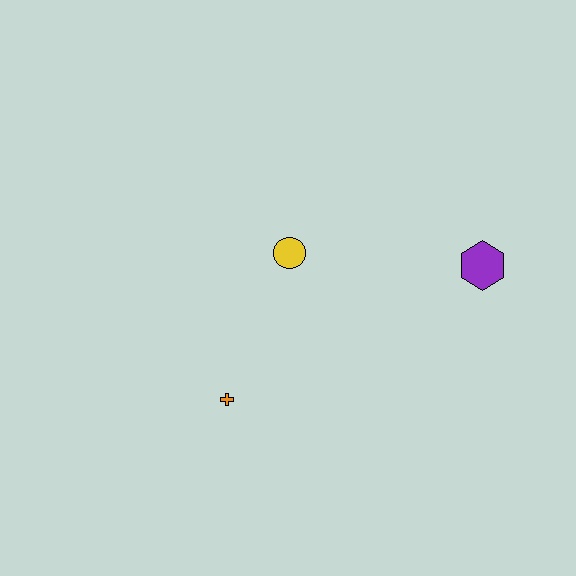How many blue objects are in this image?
There are no blue objects.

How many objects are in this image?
There are 3 objects.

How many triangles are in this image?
There are no triangles.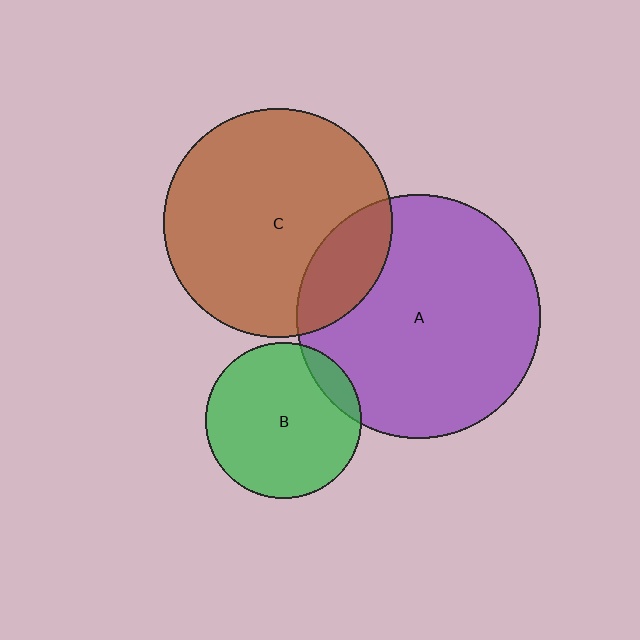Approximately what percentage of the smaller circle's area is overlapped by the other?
Approximately 10%.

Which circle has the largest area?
Circle A (purple).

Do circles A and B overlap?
Yes.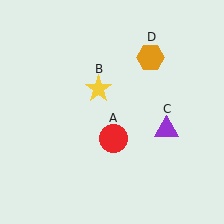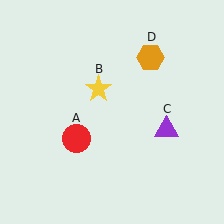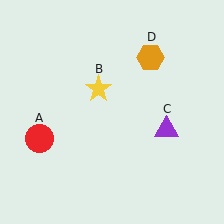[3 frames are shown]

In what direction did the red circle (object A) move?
The red circle (object A) moved left.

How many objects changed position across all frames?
1 object changed position: red circle (object A).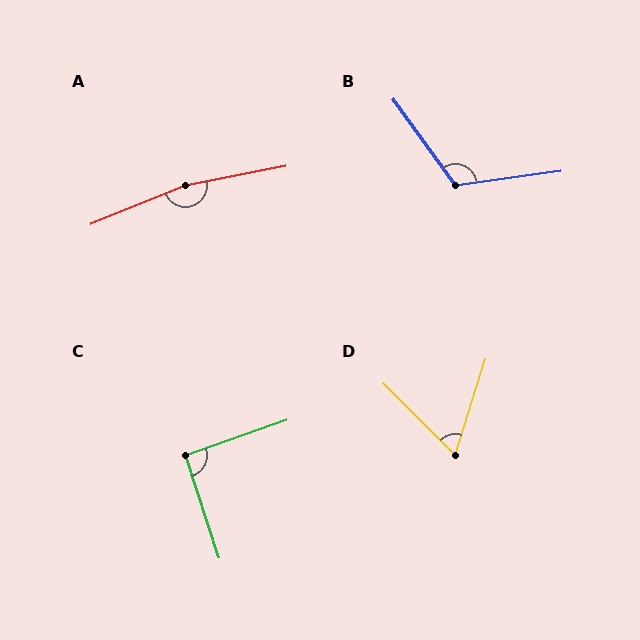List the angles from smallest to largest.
D (63°), C (91°), B (118°), A (169°).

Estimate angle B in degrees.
Approximately 118 degrees.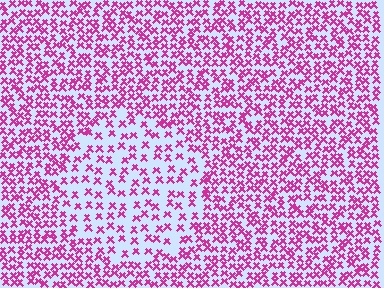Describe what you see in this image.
The image contains small magenta elements arranged at two different densities. A circle-shaped region is visible where the elements are less densely packed than the surrounding area.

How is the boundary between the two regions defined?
The boundary is defined by a change in element density (approximately 1.9x ratio). All elements are the same color, size, and shape.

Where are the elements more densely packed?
The elements are more densely packed outside the circle boundary.